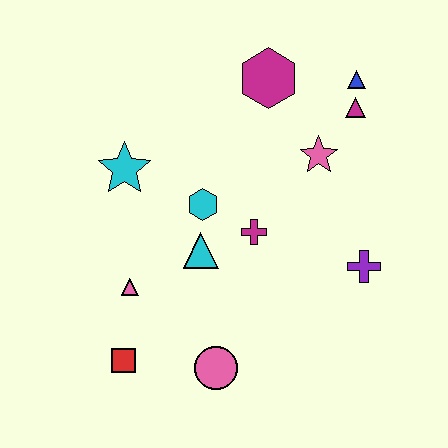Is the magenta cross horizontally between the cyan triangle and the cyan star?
No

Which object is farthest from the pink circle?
The blue triangle is farthest from the pink circle.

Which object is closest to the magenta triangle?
The blue triangle is closest to the magenta triangle.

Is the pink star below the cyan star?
No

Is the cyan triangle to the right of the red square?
Yes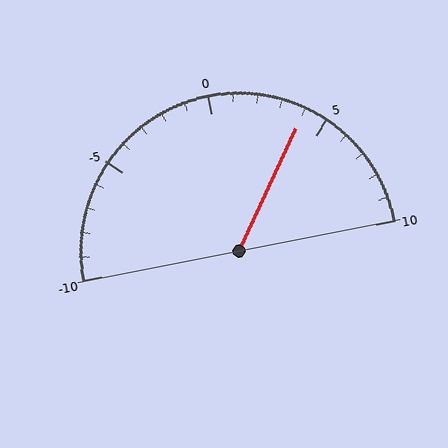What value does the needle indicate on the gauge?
The needle indicates approximately 4.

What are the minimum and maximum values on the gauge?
The gauge ranges from -10 to 10.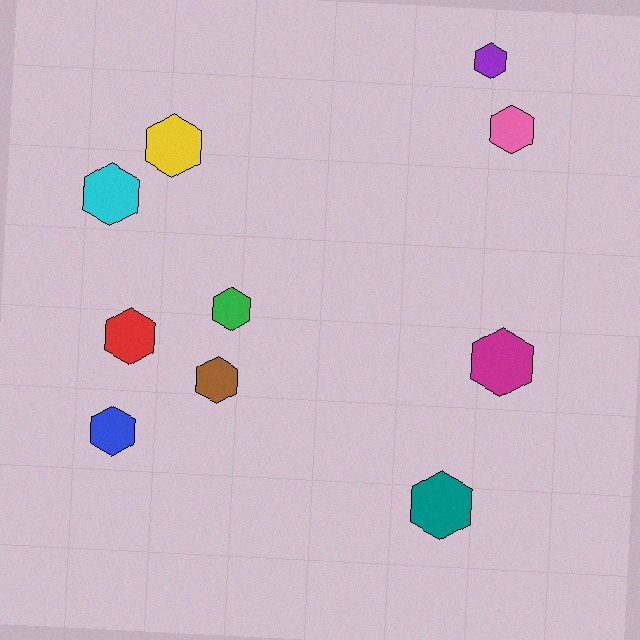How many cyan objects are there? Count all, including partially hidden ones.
There is 1 cyan object.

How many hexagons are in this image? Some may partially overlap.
There are 10 hexagons.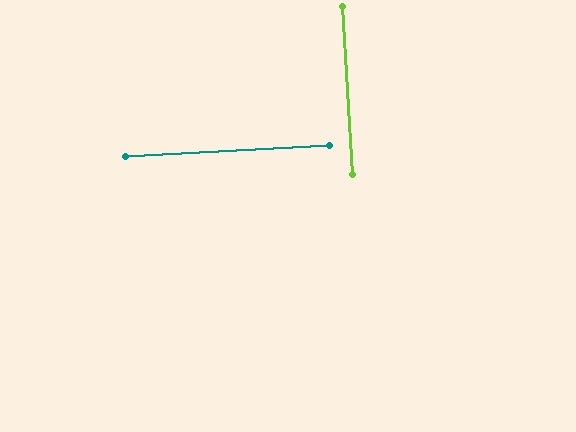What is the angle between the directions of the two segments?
Approximately 90 degrees.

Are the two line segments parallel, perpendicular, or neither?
Perpendicular — they meet at approximately 90°.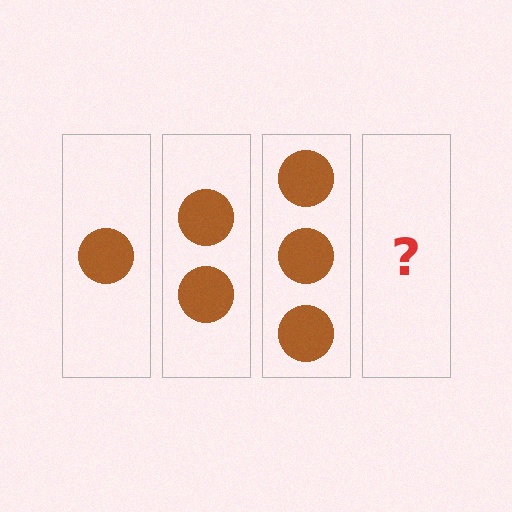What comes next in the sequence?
The next element should be 4 circles.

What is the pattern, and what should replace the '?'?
The pattern is that each step adds one more circle. The '?' should be 4 circles.